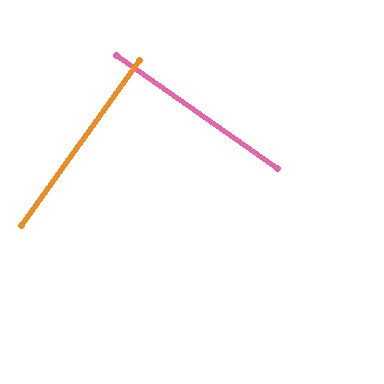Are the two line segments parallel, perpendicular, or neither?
Perpendicular — they meet at approximately 90°.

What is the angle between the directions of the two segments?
Approximately 90 degrees.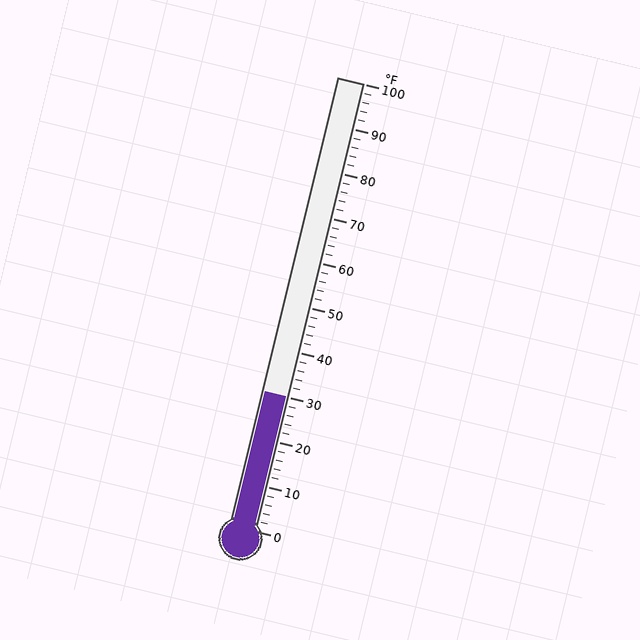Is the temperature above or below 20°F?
The temperature is above 20°F.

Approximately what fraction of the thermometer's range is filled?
The thermometer is filled to approximately 30% of its range.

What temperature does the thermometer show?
The thermometer shows approximately 30°F.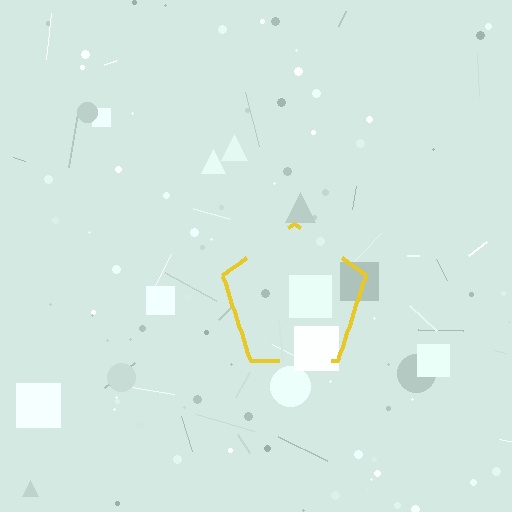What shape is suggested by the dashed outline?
The dashed outline suggests a pentagon.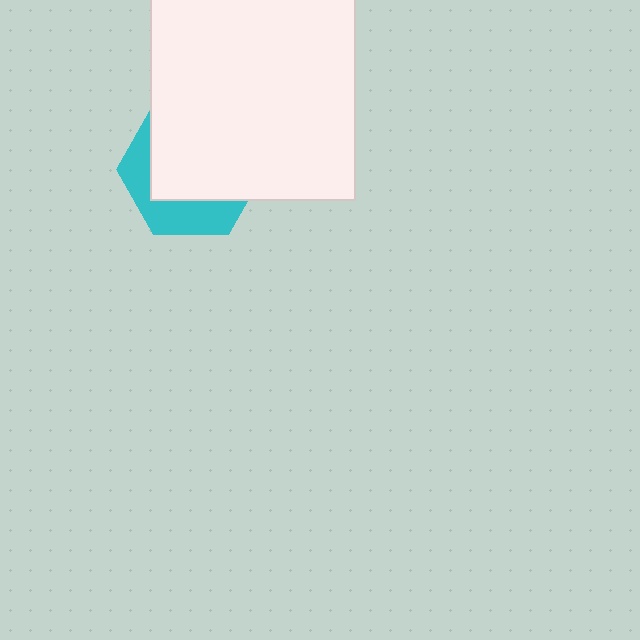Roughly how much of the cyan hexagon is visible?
A small part of it is visible (roughly 33%).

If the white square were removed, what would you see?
You would see the complete cyan hexagon.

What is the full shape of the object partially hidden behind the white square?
The partially hidden object is a cyan hexagon.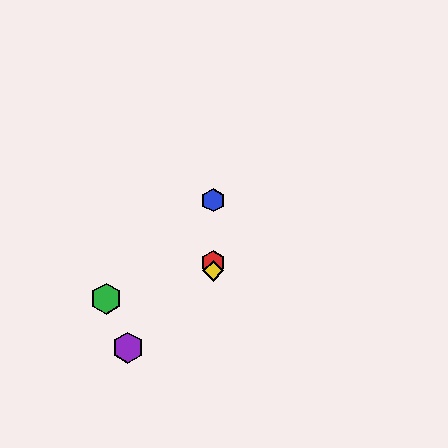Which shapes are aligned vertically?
The red hexagon, the blue hexagon, the yellow diamond are aligned vertically.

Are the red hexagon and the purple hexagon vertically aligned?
No, the red hexagon is at x≈213 and the purple hexagon is at x≈128.